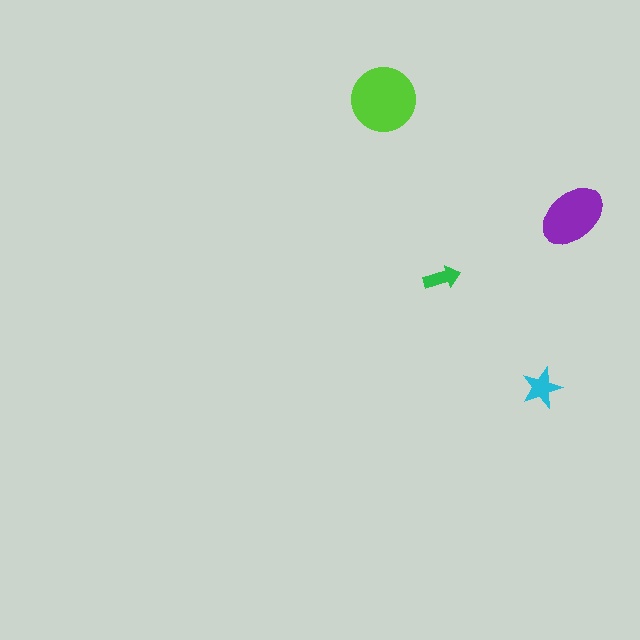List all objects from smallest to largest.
The green arrow, the cyan star, the purple ellipse, the lime circle.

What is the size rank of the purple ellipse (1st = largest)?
2nd.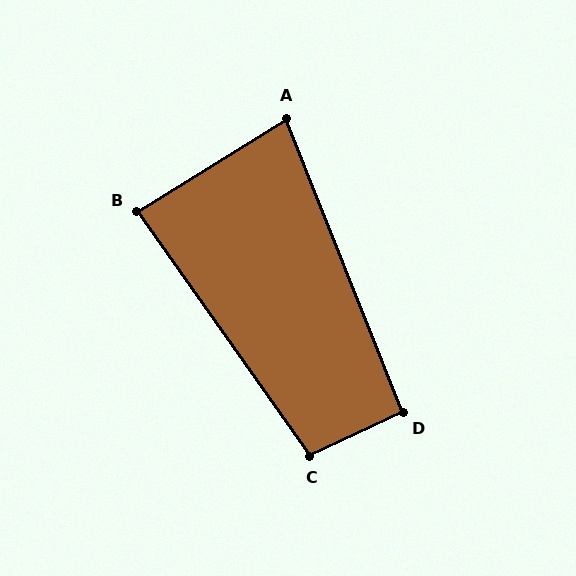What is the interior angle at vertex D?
Approximately 93 degrees (approximately right).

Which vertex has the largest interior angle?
C, at approximately 100 degrees.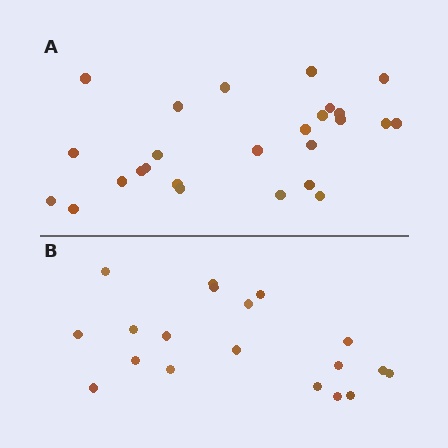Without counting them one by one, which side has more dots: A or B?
Region A (the top region) has more dots.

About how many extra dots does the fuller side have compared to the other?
Region A has roughly 8 or so more dots than region B.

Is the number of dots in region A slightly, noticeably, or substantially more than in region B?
Region A has noticeably more, but not dramatically so. The ratio is roughly 1.4 to 1.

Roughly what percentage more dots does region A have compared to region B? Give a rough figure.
About 35% more.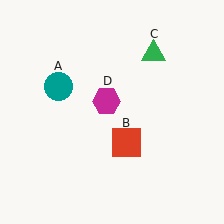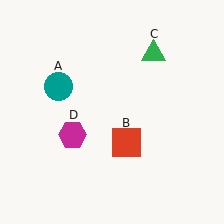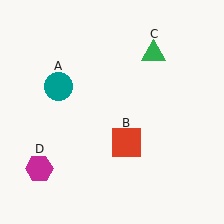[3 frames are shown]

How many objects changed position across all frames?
1 object changed position: magenta hexagon (object D).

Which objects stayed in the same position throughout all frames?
Teal circle (object A) and red square (object B) and green triangle (object C) remained stationary.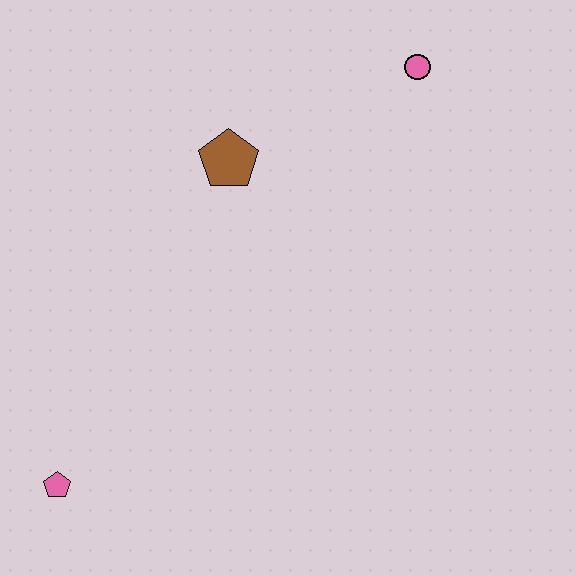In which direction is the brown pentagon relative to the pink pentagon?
The brown pentagon is above the pink pentagon.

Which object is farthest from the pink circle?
The pink pentagon is farthest from the pink circle.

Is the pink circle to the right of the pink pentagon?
Yes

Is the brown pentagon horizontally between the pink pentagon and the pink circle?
Yes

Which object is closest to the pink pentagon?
The brown pentagon is closest to the pink pentagon.